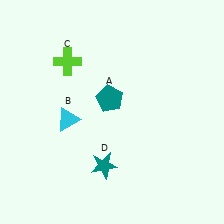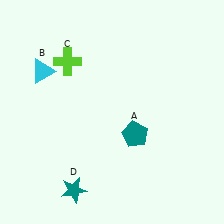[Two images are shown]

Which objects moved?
The objects that moved are: the teal pentagon (A), the cyan triangle (B), the teal star (D).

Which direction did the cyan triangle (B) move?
The cyan triangle (B) moved up.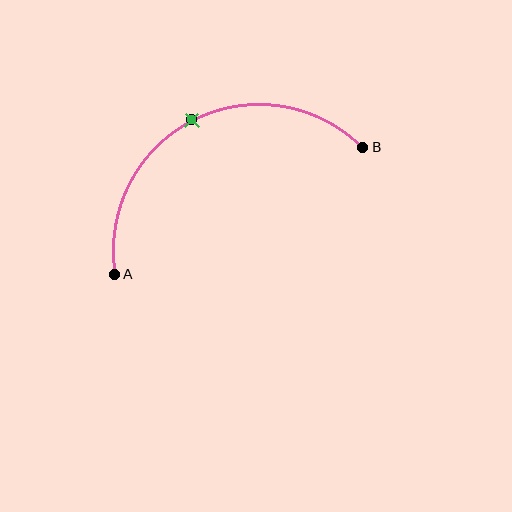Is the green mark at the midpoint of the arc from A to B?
Yes. The green mark lies on the arc at equal arc-length from both A and B — it is the arc midpoint.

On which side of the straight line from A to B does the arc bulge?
The arc bulges above the straight line connecting A and B.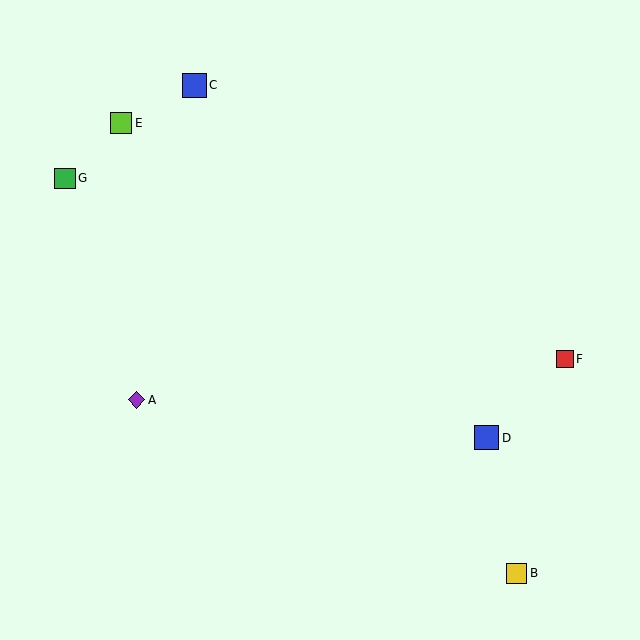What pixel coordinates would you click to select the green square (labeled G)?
Click at (65, 178) to select the green square G.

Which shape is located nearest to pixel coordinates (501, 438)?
The blue square (labeled D) at (486, 438) is nearest to that location.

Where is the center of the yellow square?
The center of the yellow square is at (517, 573).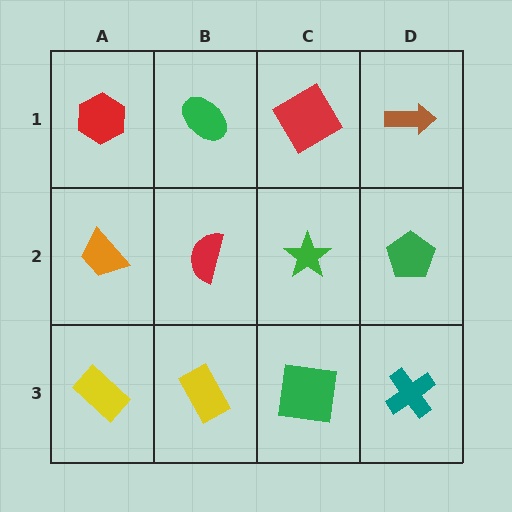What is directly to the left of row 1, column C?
A green ellipse.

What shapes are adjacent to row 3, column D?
A green pentagon (row 2, column D), a green square (row 3, column C).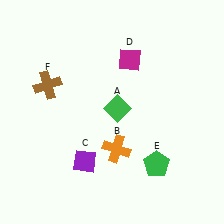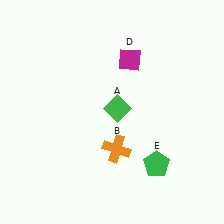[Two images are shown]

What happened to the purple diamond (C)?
The purple diamond (C) was removed in Image 2. It was in the bottom-left area of Image 1.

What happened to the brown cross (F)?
The brown cross (F) was removed in Image 2. It was in the top-left area of Image 1.